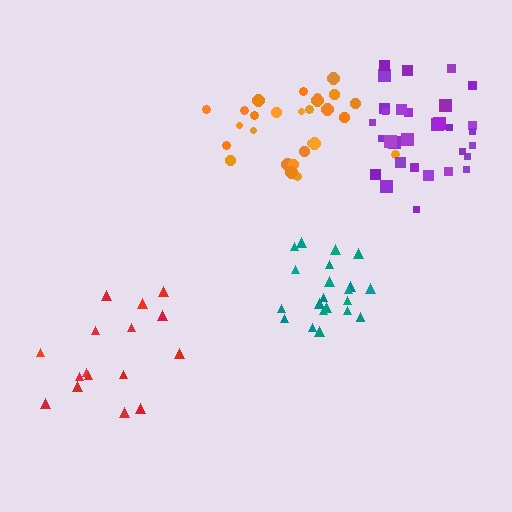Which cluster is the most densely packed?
Teal.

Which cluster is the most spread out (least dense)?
Red.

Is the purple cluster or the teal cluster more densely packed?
Teal.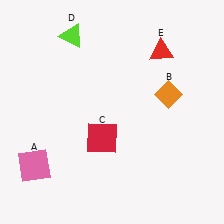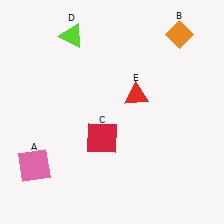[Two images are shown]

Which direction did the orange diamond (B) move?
The orange diamond (B) moved up.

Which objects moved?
The objects that moved are: the orange diamond (B), the red triangle (E).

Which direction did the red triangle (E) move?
The red triangle (E) moved down.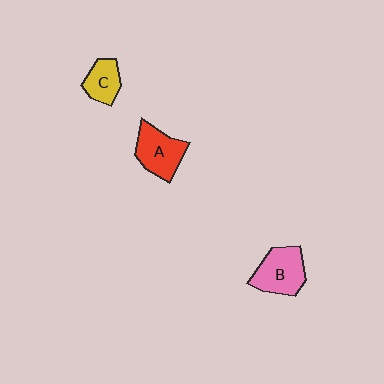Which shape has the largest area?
Shape B (pink).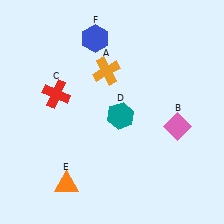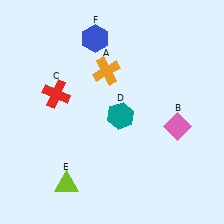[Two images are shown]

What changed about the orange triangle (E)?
In Image 1, E is orange. In Image 2, it changed to lime.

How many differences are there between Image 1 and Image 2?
There is 1 difference between the two images.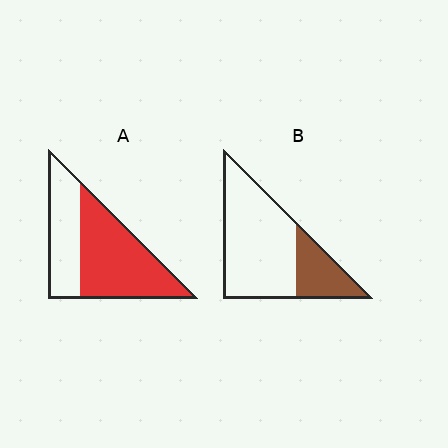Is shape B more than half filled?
No.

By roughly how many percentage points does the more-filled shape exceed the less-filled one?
By roughly 35 percentage points (A over B).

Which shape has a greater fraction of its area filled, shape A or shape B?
Shape A.